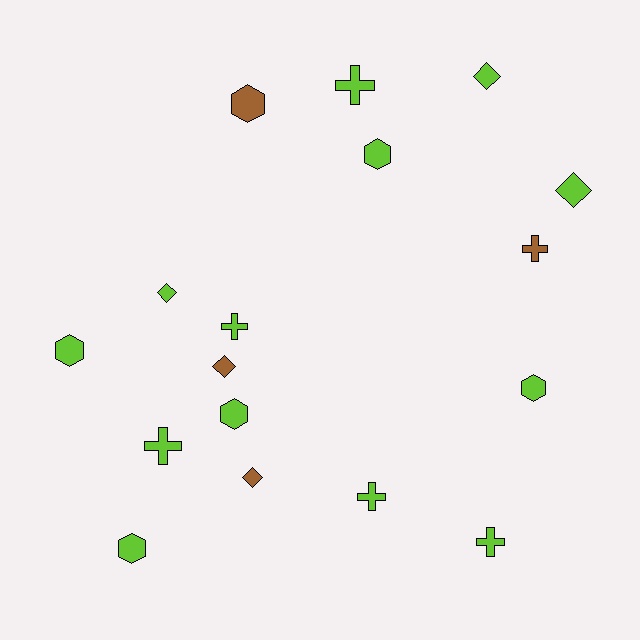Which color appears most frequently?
Lime, with 13 objects.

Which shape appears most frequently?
Hexagon, with 6 objects.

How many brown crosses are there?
There is 1 brown cross.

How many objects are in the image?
There are 17 objects.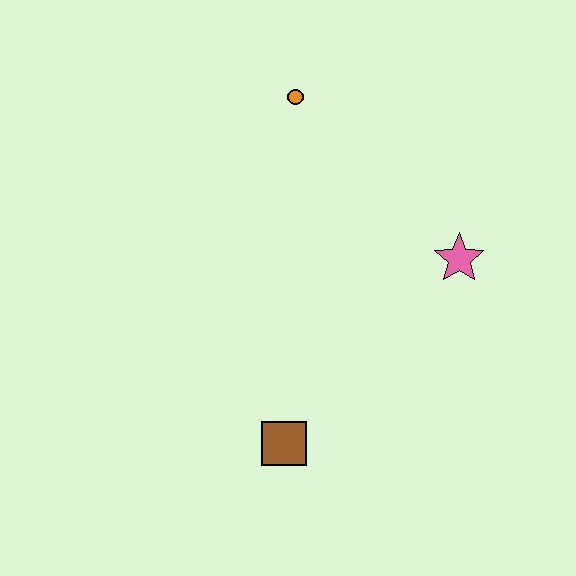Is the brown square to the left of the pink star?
Yes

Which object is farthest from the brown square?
The orange circle is farthest from the brown square.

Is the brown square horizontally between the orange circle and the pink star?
No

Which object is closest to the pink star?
The orange circle is closest to the pink star.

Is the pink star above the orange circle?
No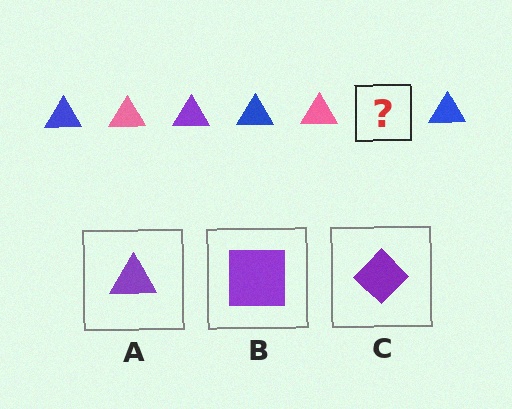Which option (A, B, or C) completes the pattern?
A.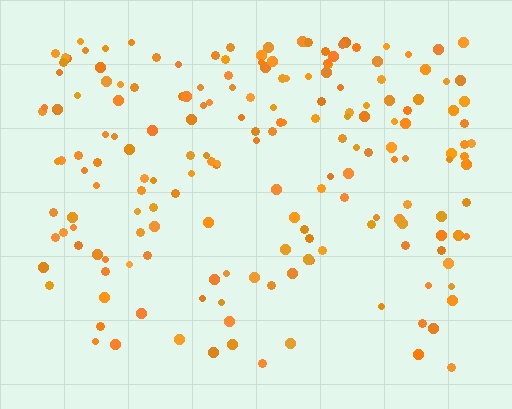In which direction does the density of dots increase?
From bottom to top, with the top side densest.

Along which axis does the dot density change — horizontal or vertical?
Vertical.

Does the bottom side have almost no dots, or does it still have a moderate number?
Still a moderate number, just noticeably fewer than the top.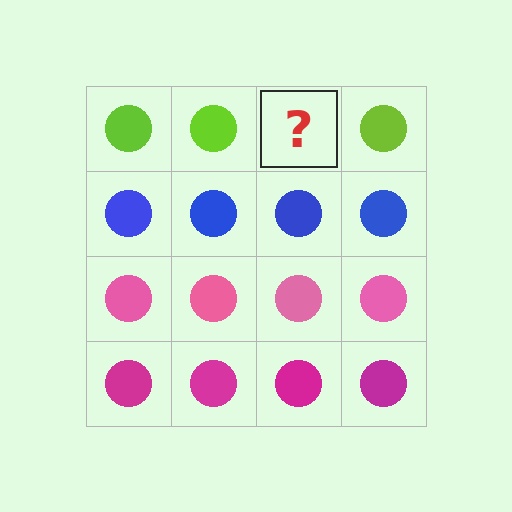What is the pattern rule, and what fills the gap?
The rule is that each row has a consistent color. The gap should be filled with a lime circle.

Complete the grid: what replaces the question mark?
The question mark should be replaced with a lime circle.